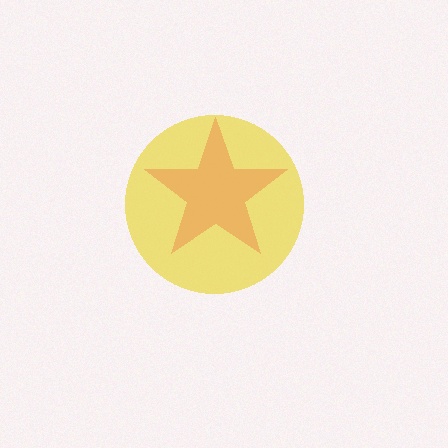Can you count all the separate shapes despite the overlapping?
Yes, there are 2 separate shapes.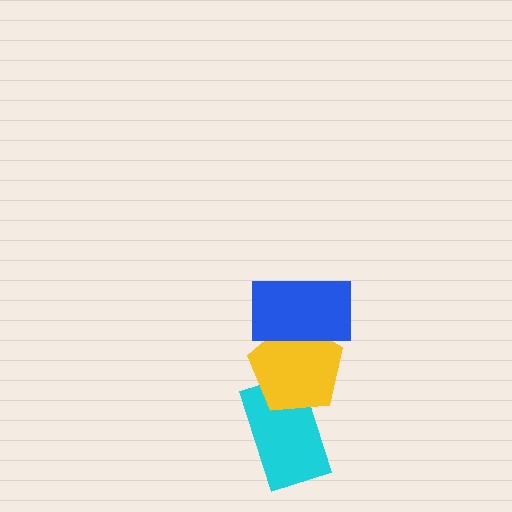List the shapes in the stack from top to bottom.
From top to bottom: the blue rectangle, the yellow pentagon, the cyan rectangle.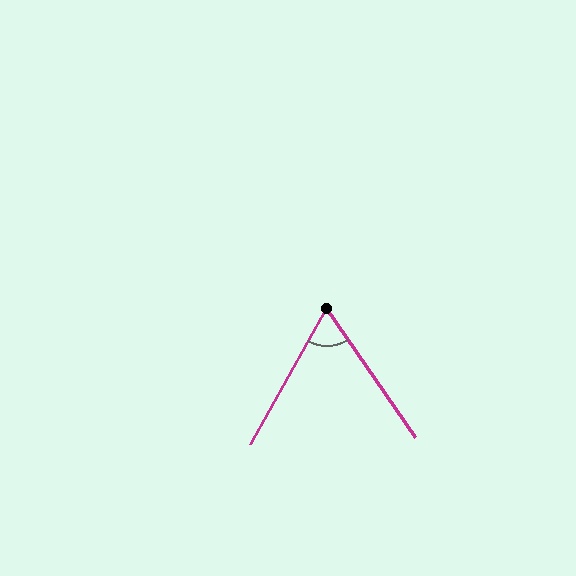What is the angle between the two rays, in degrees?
Approximately 64 degrees.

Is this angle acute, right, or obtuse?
It is acute.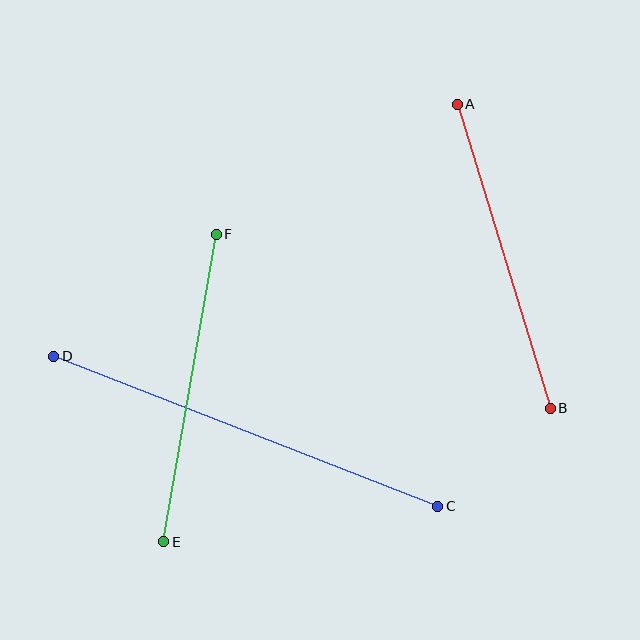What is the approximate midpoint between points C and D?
The midpoint is at approximately (246, 431) pixels.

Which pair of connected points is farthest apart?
Points C and D are farthest apart.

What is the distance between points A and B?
The distance is approximately 318 pixels.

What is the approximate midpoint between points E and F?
The midpoint is at approximately (190, 388) pixels.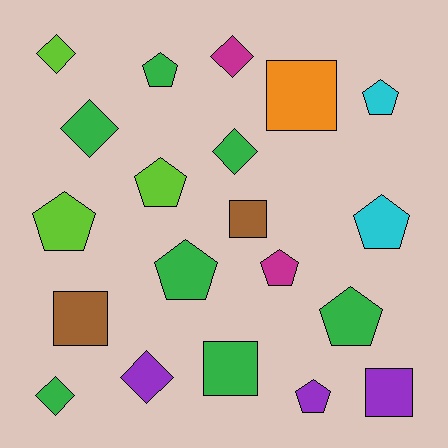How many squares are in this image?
There are 5 squares.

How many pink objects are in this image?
There are no pink objects.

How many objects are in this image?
There are 20 objects.